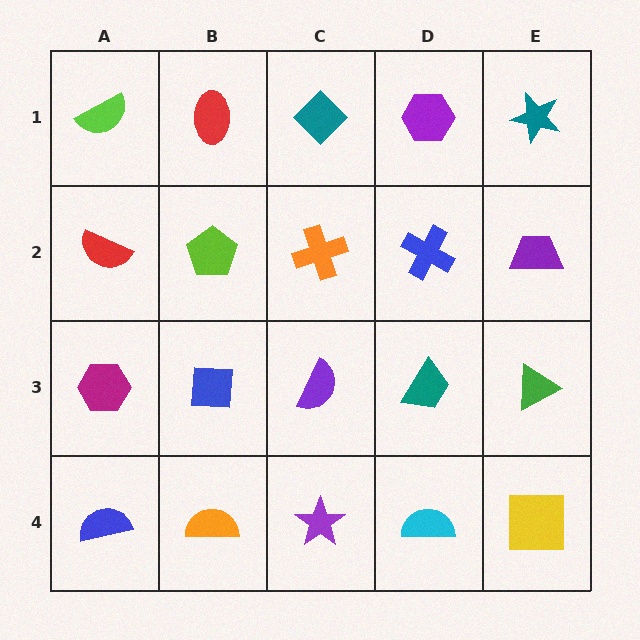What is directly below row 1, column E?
A purple trapezoid.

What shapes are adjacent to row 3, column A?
A red semicircle (row 2, column A), a blue semicircle (row 4, column A), a blue square (row 3, column B).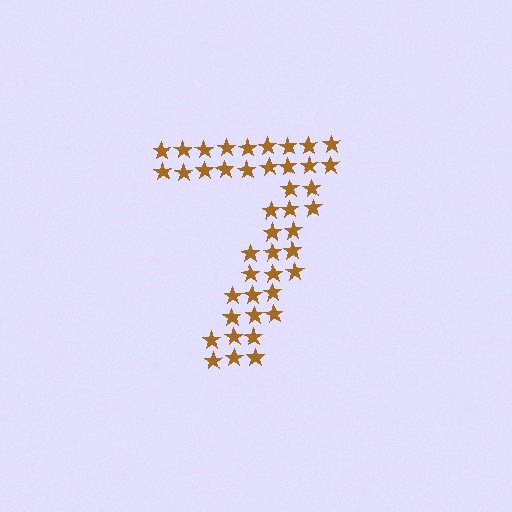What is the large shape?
The large shape is the digit 7.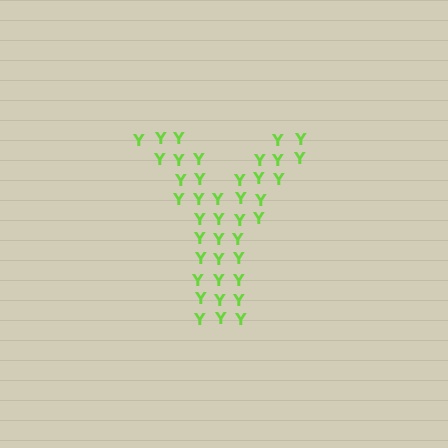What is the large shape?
The large shape is the letter Y.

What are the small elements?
The small elements are letter Y's.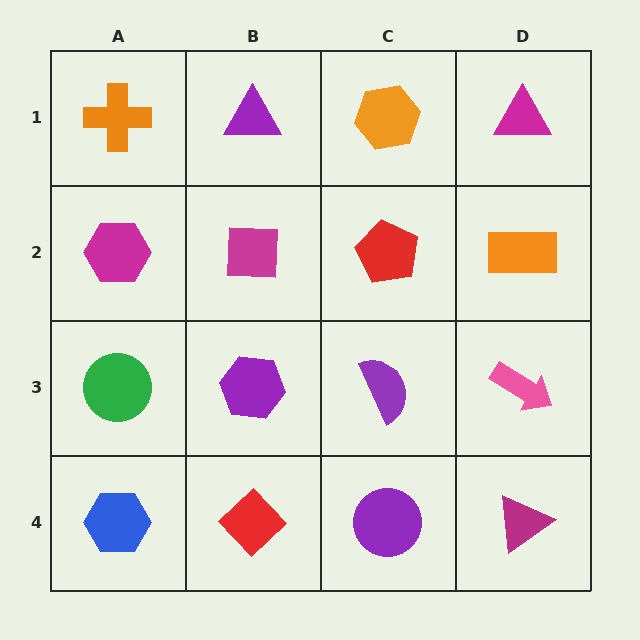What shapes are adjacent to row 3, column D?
An orange rectangle (row 2, column D), a magenta triangle (row 4, column D), a purple semicircle (row 3, column C).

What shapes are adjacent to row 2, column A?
An orange cross (row 1, column A), a green circle (row 3, column A), a magenta square (row 2, column B).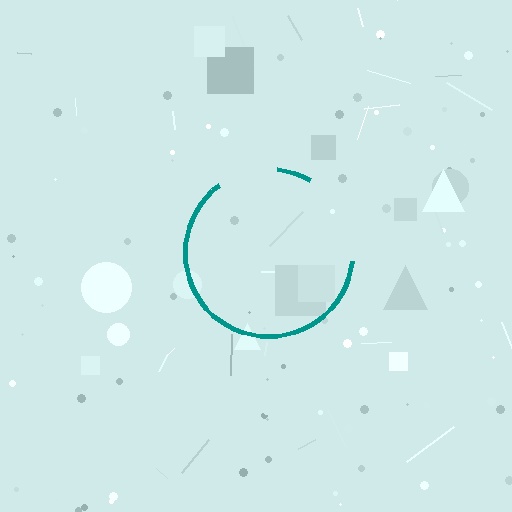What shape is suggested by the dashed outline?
The dashed outline suggests a circle.